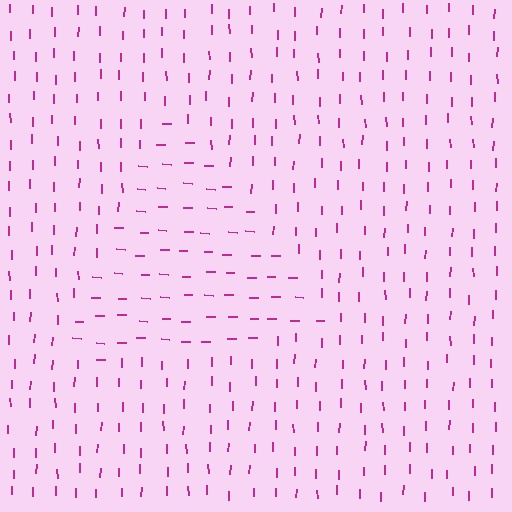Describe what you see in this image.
The image is filled with small magenta line segments. A triangle region in the image has lines oriented differently from the surrounding lines, creating a visible texture boundary.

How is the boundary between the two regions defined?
The boundary is defined purely by a change in line orientation (approximately 88 degrees difference). All lines are the same color and thickness.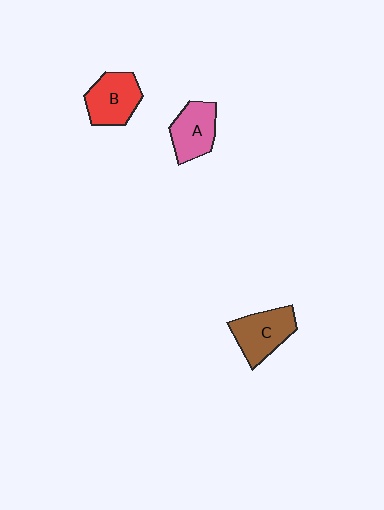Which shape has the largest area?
Shape C (brown).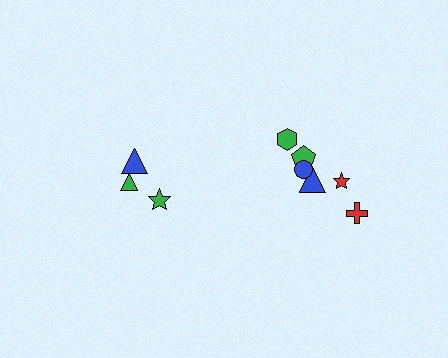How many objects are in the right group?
There are 6 objects.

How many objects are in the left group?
There are 3 objects.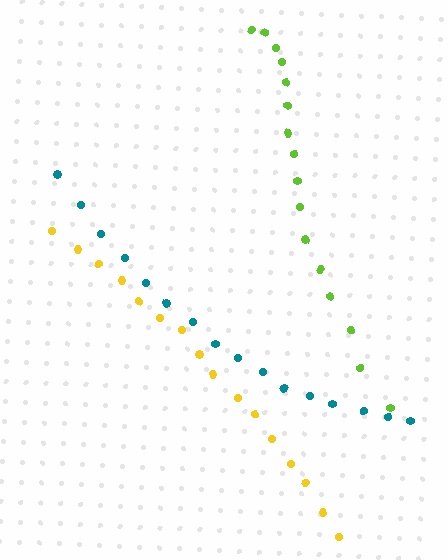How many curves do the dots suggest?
There are 3 distinct paths.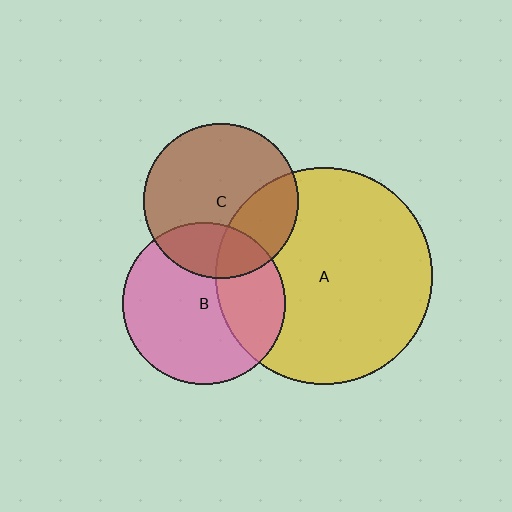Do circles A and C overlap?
Yes.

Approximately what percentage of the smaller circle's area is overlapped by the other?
Approximately 30%.